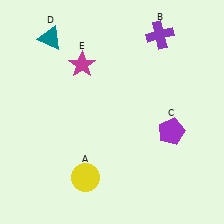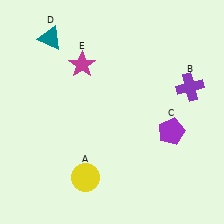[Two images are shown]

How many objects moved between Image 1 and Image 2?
1 object moved between the two images.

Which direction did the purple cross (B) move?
The purple cross (B) moved down.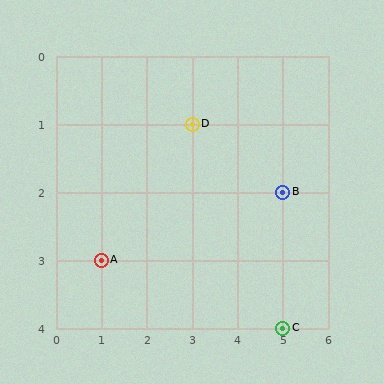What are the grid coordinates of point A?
Point A is at grid coordinates (1, 3).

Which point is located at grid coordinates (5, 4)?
Point C is at (5, 4).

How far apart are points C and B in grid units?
Points C and B are 2 rows apart.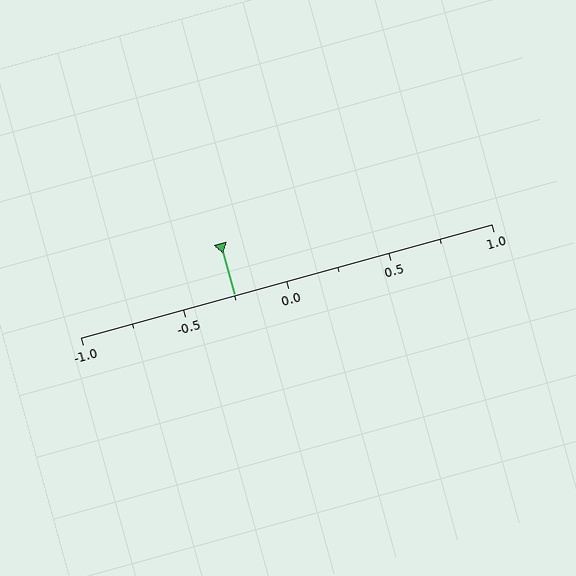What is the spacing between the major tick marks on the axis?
The major ticks are spaced 0.5 apart.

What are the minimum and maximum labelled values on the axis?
The axis runs from -1.0 to 1.0.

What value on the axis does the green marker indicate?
The marker indicates approximately -0.25.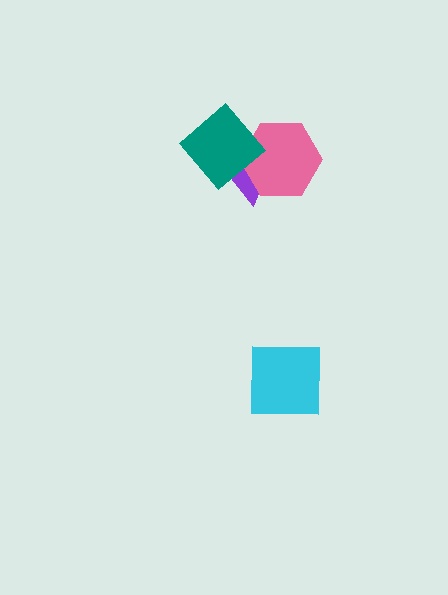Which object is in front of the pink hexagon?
The teal diamond is in front of the pink hexagon.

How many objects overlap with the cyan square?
0 objects overlap with the cyan square.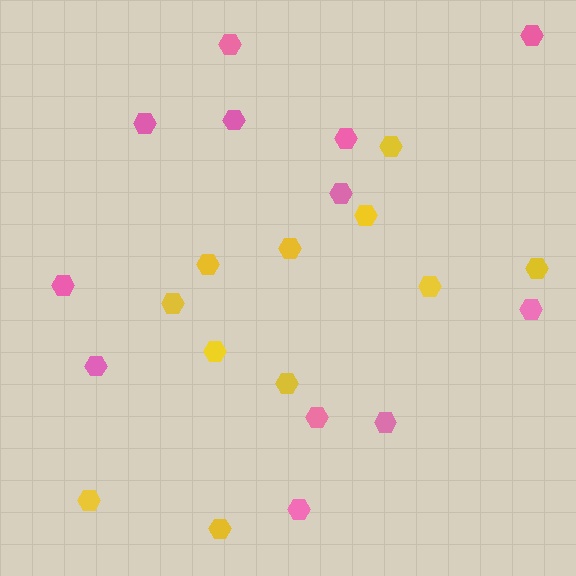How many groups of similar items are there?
There are 2 groups: one group of yellow hexagons (11) and one group of pink hexagons (12).